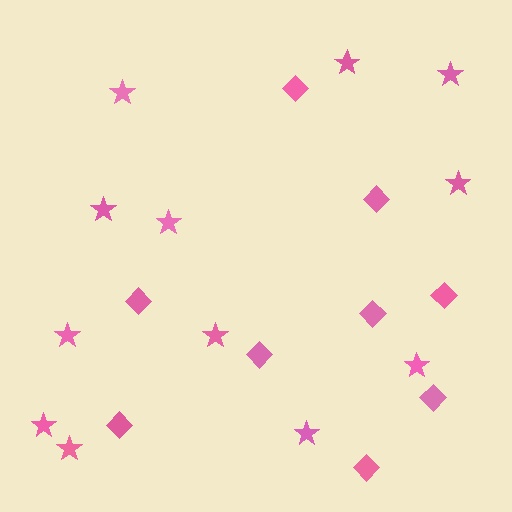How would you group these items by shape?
There are 2 groups: one group of diamonds (9) and one group of stars (12).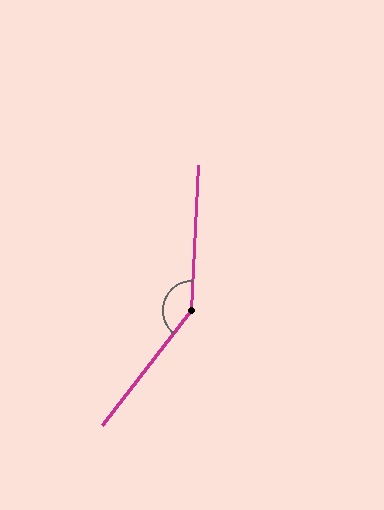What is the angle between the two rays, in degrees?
Approximately 145 degrees.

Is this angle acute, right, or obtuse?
It is obtuse.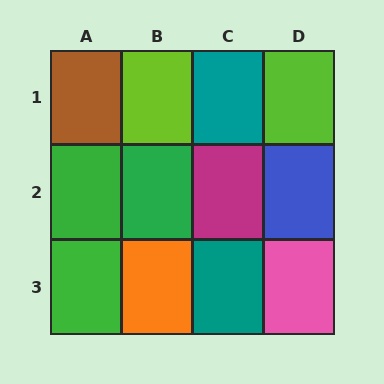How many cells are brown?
1 cell is brown.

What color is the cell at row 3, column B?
Orange.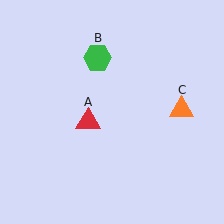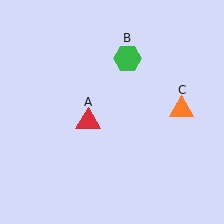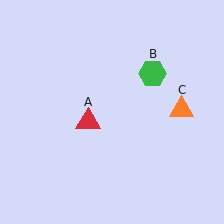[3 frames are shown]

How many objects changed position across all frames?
1 object changed position: green hexagon (object B).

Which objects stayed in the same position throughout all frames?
Red triangle (object A) and orange triangle (object C) remained stationary.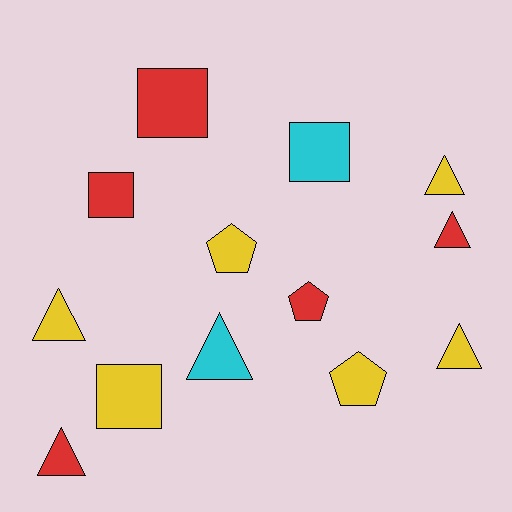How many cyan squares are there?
There is 1 cyan square.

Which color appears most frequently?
Yellow, with 6 objects.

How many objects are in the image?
There are 13 objects.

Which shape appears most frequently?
Triangle, with 6 objects.